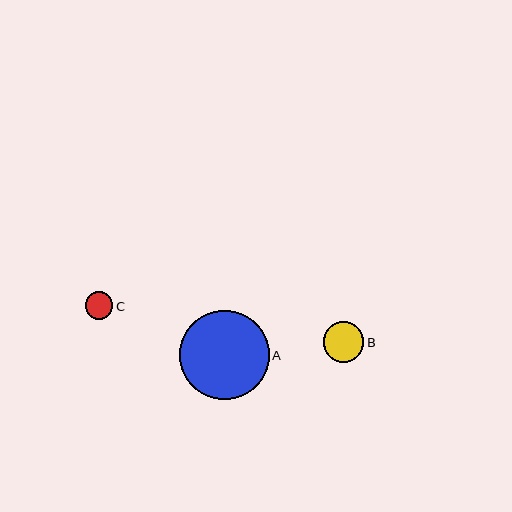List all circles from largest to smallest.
From largest to smallest: A, B, C.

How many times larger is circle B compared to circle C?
Circle B is approximately 1.5 times the size of circle C.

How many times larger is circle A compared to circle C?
Circle A is approximately 3.2 times the size of circle C.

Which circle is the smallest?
Circle C is the smallest with a size of approximately 28 pixels.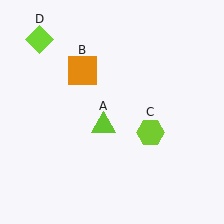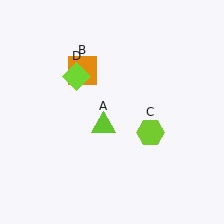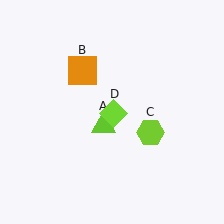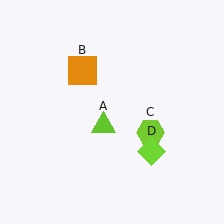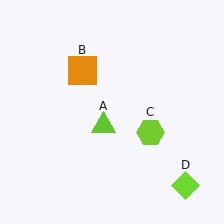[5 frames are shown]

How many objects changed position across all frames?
1 object changed position: lime diamond (object D).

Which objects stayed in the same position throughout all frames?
Lime triangle (object A) and orange square (object B) and lime hexagon (object C) remained stationary.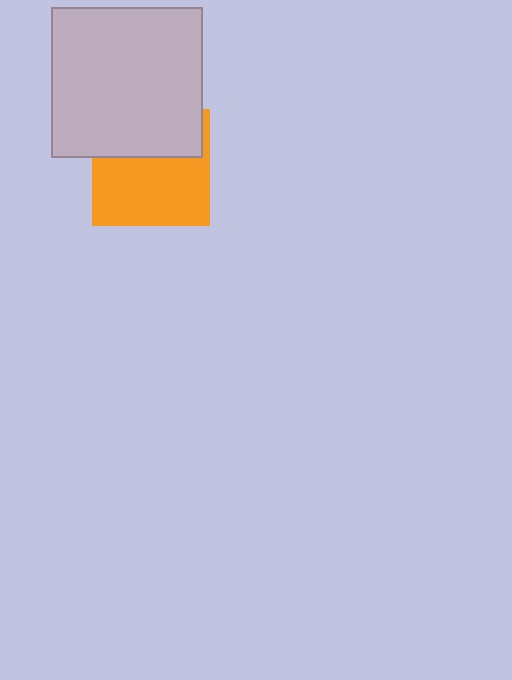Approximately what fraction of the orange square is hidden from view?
Roughly 39% of the orange square is hidden behind the light gray square.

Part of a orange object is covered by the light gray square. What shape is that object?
It is a square.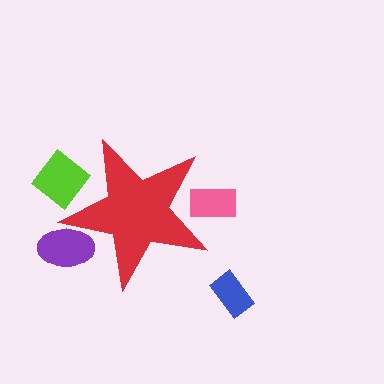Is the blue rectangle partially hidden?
No, the blue rectangle is fully visible.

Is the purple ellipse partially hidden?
Yes, the purple ellipse is partially hidden behind the red star.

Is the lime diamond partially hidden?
Yes, the lime diamond is partially hidden behind the red star.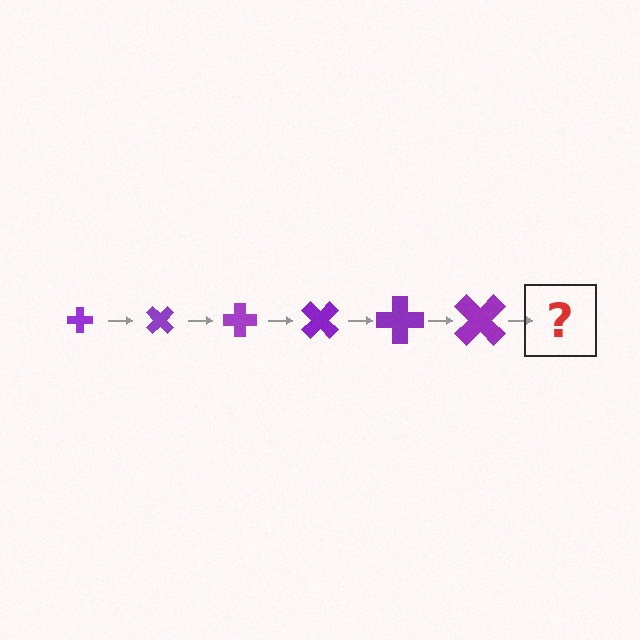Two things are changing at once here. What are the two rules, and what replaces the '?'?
The two rules are that the cross grows larger each step and it rotates 45 degrees each step. The '?' should be a cross, larger than the previous one and rotated 270 degrees from the start.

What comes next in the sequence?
The next element should be a cross, larger than the previous one and rotated 270 degrees from the start.